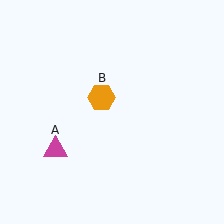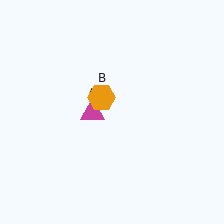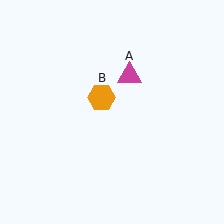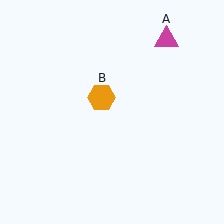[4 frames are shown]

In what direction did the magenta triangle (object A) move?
The magenta triangle (object A) moved up and to the right.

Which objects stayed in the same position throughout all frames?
Orange hexagon (object B) remained stationary.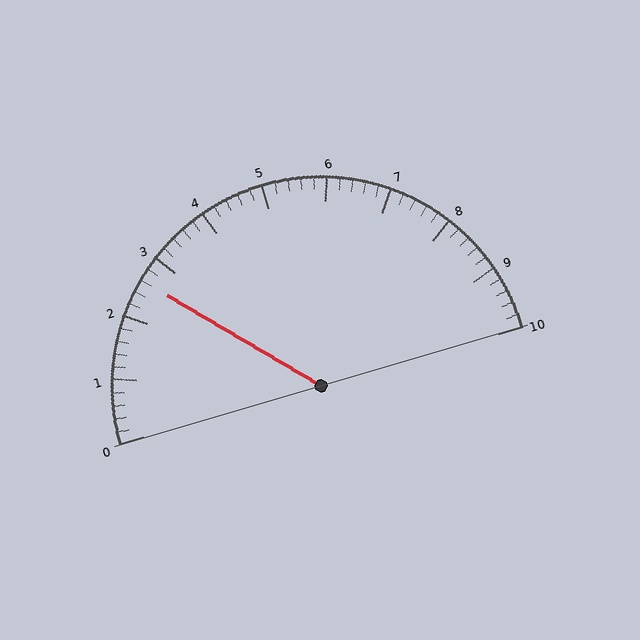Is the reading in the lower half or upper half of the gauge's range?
The reading is in the lower half of the range (0 to 10).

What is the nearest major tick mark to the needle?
The nearest major tick mark is 3.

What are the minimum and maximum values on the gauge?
The gauge ranges from 0 to 10.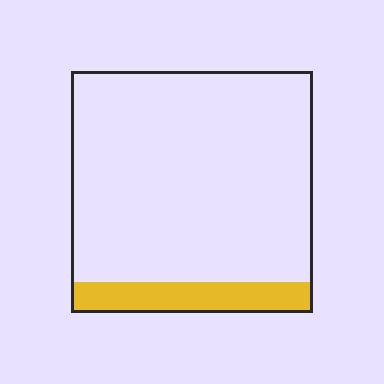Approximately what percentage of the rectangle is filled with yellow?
Approximately 15%.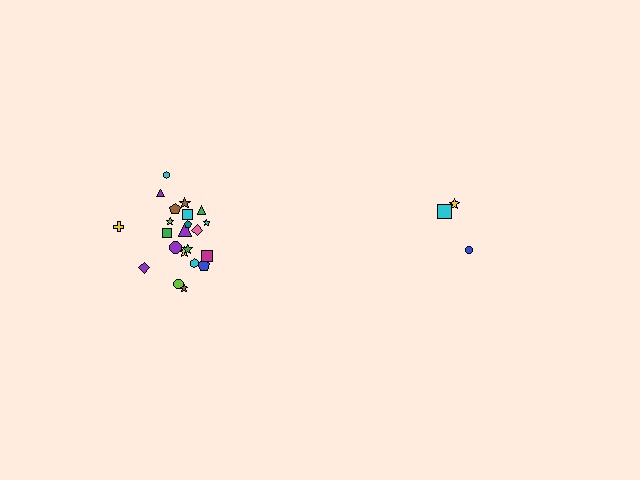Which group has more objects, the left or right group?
The left group.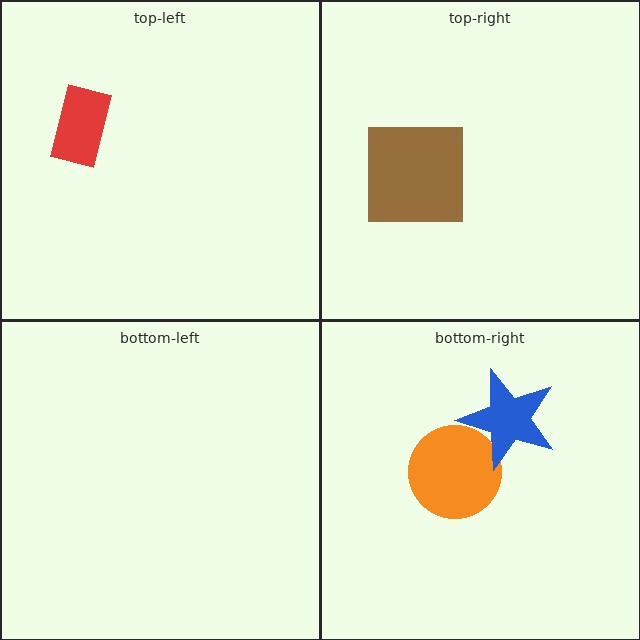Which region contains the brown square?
The top-right region.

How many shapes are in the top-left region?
1.